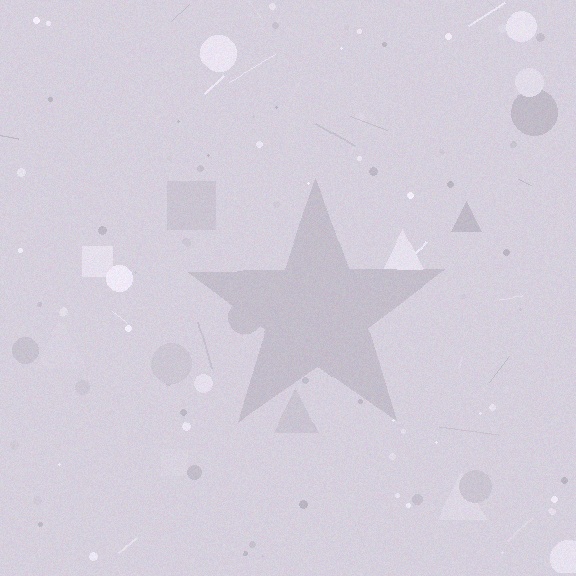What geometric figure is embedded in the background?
A star is embedded in the background.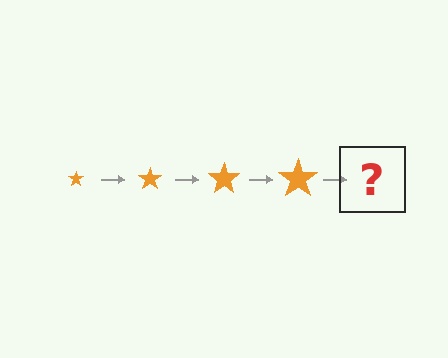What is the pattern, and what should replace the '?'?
The pattern is that the star gets progressively larger each step. The '?' should be an orange star, larger than the previous one.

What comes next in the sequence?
The next element should be an orange star, larger than the previous one.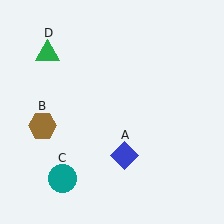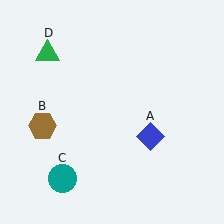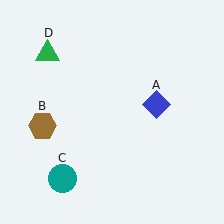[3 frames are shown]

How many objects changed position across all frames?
1 object changed position: blue diamond (object A).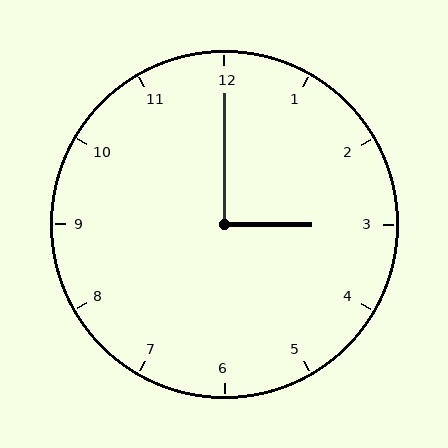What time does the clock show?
3:00.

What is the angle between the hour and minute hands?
Approximately 90 degrees.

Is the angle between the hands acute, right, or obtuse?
It is right.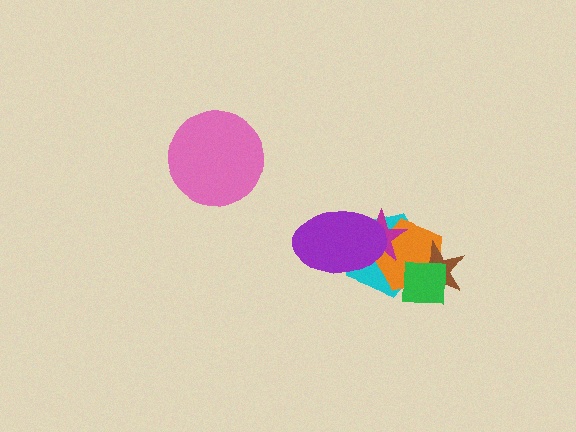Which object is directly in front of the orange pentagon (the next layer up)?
The magenta star is directly in front of the orange pentagon.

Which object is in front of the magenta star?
The purple ellipse is in front of the magenta star.